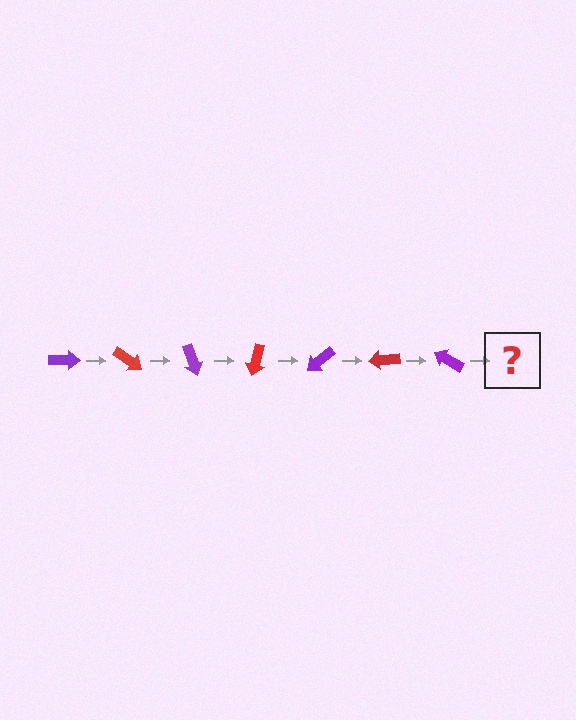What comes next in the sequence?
The next element should be a red arrow, rotated 245 degrees from the start.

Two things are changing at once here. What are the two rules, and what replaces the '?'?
The two rules are that it rotates 35 degrees each step and the color cycles through purple and red. The '?' should be a red arrow, rotated 245 degrees from the start.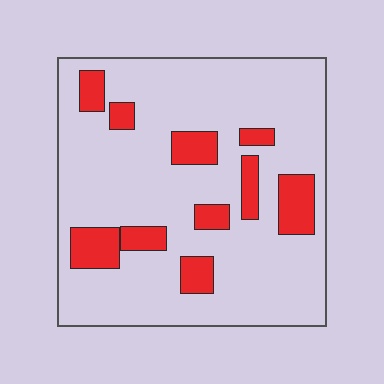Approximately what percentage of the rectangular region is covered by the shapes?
Approximately 20%.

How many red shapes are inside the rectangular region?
10.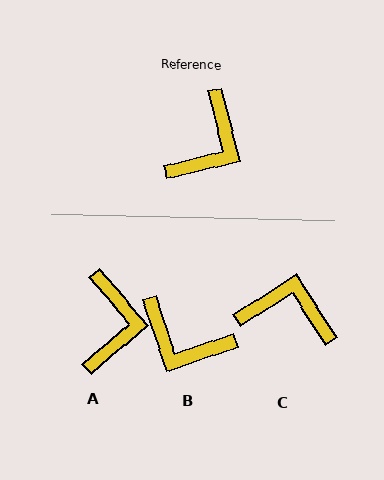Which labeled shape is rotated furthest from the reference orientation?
C, about 109 degrees away.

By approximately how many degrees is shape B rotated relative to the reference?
Approximately 85 degrees clockwise.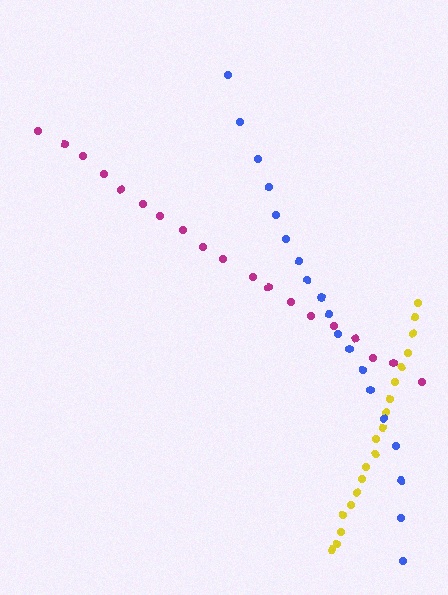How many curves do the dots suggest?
There are 3 distinct paths.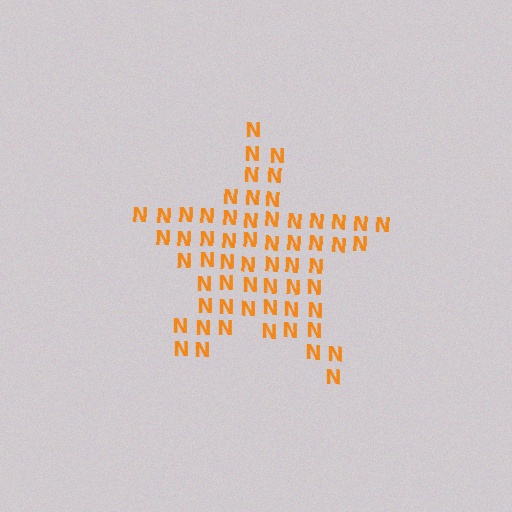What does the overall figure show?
The overall figure shows a star.